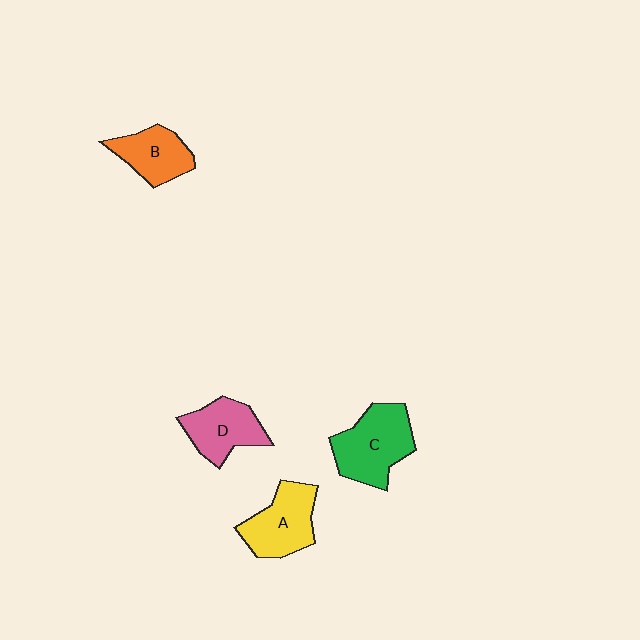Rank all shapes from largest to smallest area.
From largest to smallest: C (green), A (yellow), D (pink), B (orange).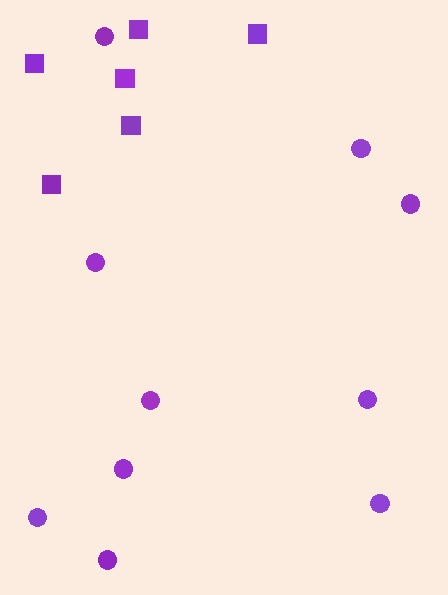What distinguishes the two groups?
There are 2 groups: one group of circles (10) and one group of squares (6).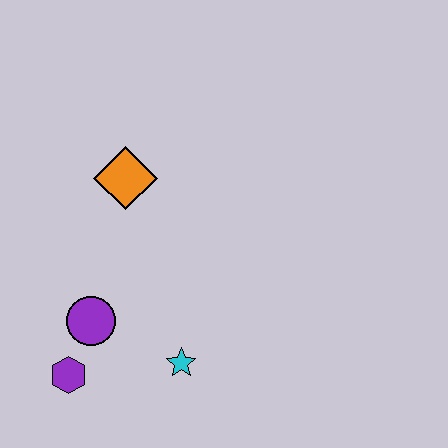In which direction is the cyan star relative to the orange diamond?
The cyan star is below the orange diamond.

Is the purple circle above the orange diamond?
No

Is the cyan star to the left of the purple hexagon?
No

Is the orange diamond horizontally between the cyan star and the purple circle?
Yes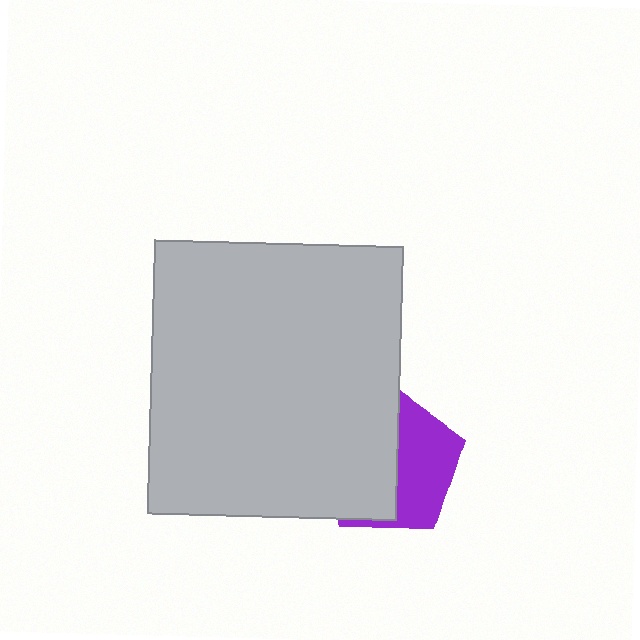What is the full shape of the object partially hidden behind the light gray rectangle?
The partially hidden object is a purple pentagon.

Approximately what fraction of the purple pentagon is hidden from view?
Roughly 56% of the purple pentagon is hidden behind the light gray rectangle.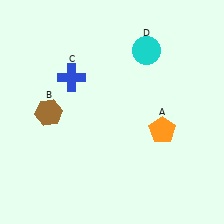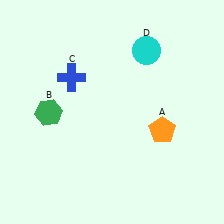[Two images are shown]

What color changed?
The hexagon (B) changed from brown in Image 1 to green in Image 2.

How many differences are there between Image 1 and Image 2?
There is 1 difference between the two images.